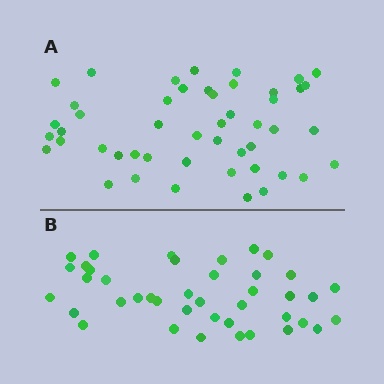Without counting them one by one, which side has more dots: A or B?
Region A (the top region) has more dots.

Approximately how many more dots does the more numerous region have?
Region A has roughly 8 or so more dots than region B.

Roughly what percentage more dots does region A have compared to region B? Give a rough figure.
About 15% more.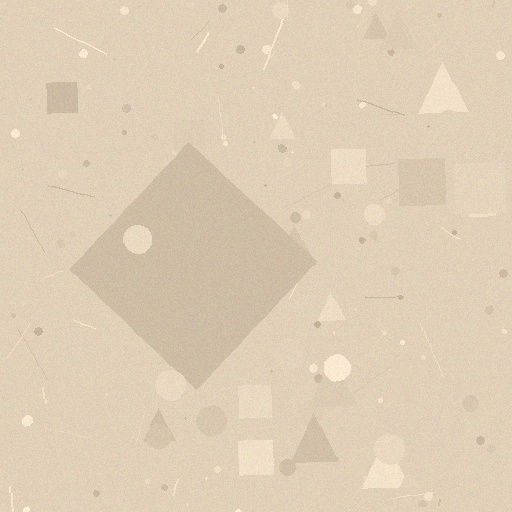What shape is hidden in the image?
A diamond is hidden in the image.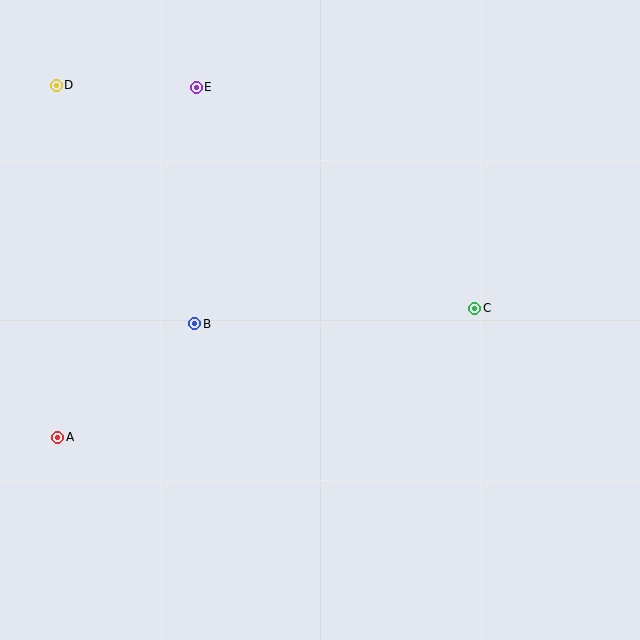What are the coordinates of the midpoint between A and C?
The midpoint between A and C is at (266, 373).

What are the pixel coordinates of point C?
Point C is at (475, 308).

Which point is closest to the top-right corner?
Point C is closest to the top-right corner.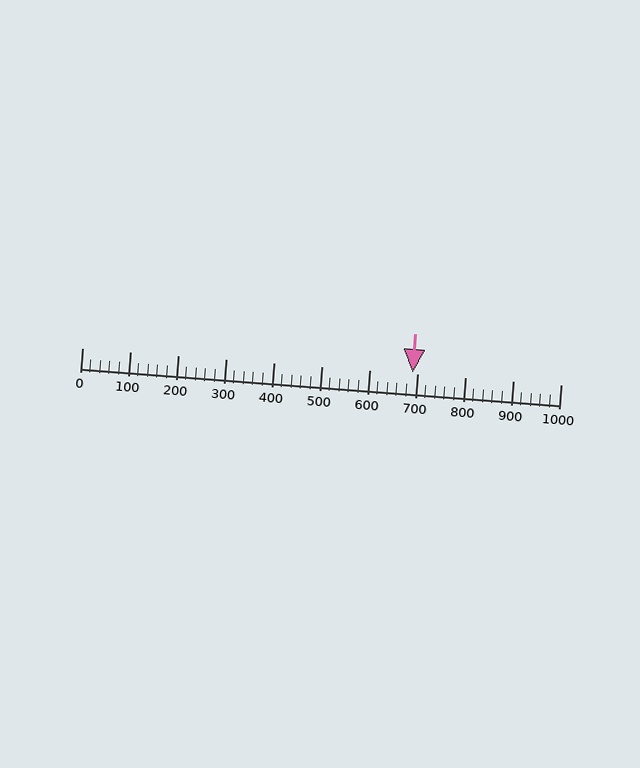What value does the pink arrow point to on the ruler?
The pink arrow points to approximately 691.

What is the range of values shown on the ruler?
The ruler shows values from 0 to 1000.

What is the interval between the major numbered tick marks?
The major tick marks are spaced 100 units apart.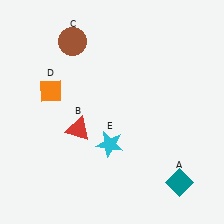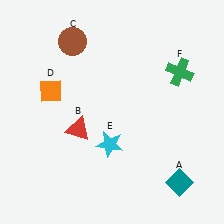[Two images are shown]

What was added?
A green cross (F) was added in Image 2.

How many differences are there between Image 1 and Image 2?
There is 1 difference between the two images.